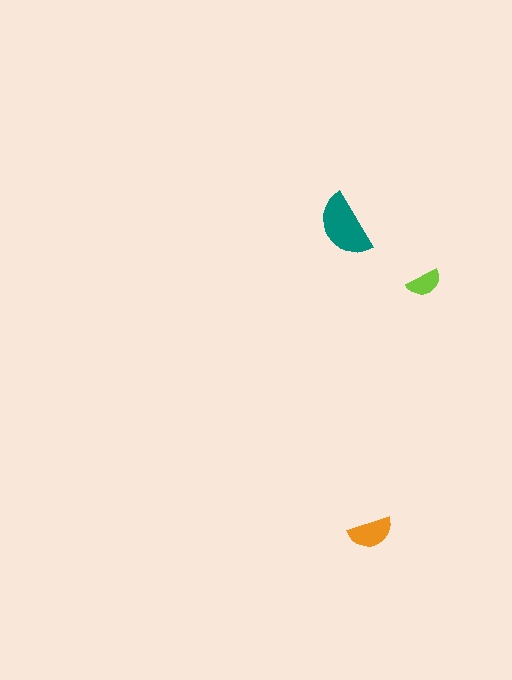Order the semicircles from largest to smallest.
the teal one, the orange one, the lime one.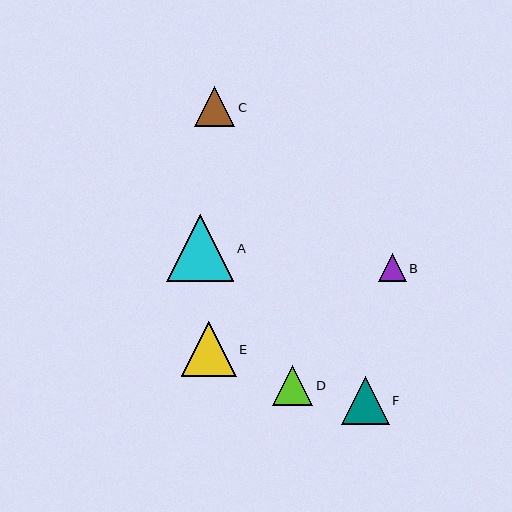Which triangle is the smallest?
Triangle B is the smallest with a size of approximately 28 pixels.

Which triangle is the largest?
Triangle A is the largest with a size of approximately 67 pixels.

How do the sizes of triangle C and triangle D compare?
Triangle C and triangle D are approximately the same size.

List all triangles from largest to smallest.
From largest to smallest: A, E, F, C, D, B.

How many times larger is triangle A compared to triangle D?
Triangle A is approximately 1.7 times the size of triangle D.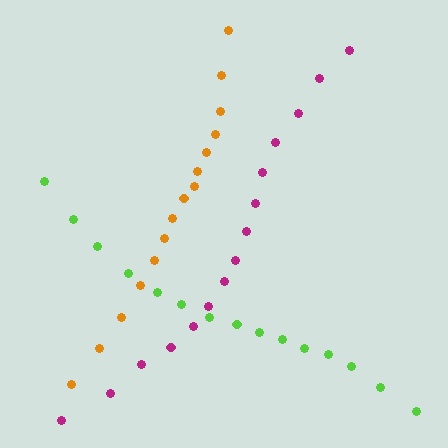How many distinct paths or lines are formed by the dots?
There are 3 distinct paths.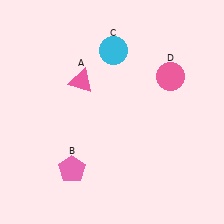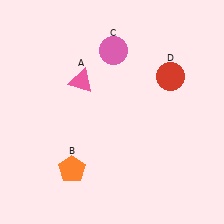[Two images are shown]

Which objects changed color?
B changed from pink to orange. C changed from cyan to pink. D changed from pink to red.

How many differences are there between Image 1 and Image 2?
There are 3 differences between the two images.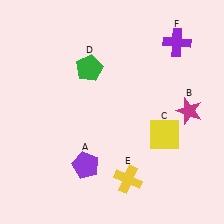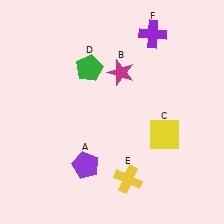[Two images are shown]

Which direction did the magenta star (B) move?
The magenta star (B) moved left.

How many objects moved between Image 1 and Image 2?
2 objects moved between the two images.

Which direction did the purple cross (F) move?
The purple cross (F) moved left.